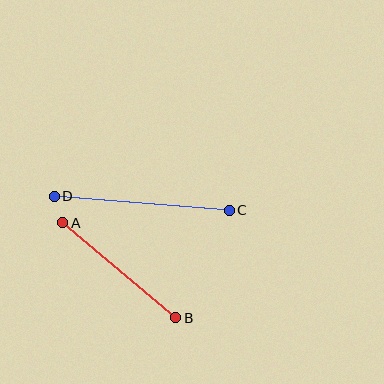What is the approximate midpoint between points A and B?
The midpoint is at approximately (119, 270) pixels.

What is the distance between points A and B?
The distance is approximately 148 pixels.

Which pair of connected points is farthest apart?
Points C and D are farthest apart.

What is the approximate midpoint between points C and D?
The midpoint is at approximately (142, 203) pixels.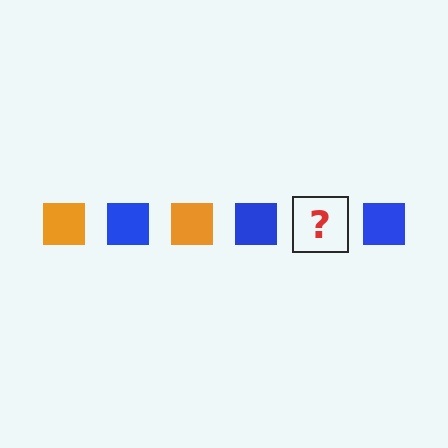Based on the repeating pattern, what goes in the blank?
The blank should be an orange square.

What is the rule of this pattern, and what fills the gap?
The rule is that the pattern cycles through orange, blue squares. The gap should be filled with an orange square.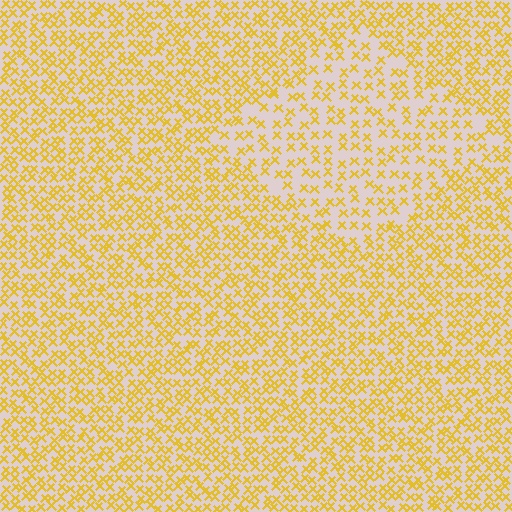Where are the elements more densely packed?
The elements are more densely packed outside the diamond boundary.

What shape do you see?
I see a diamond.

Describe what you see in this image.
The image contains small yellow elements arranged at two different densities. A diamond-shaped region is visible where the elements are less densely packed than the surrounding area.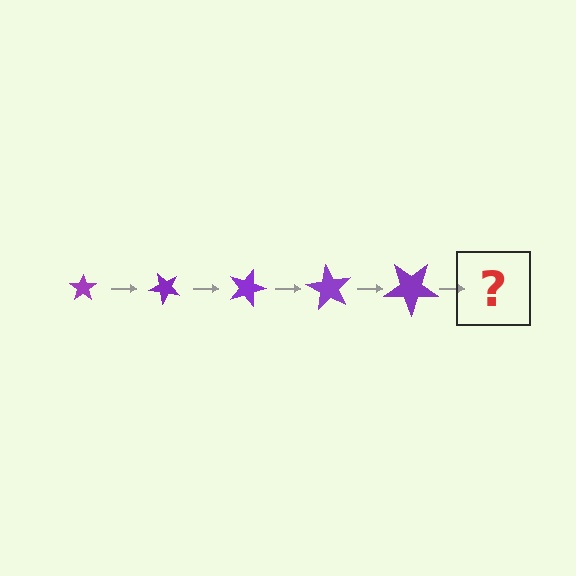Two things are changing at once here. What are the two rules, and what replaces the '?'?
The two rules are that the star grows larger each step and it rotates 45 degrees each step. The '?' should be a star, larger than the previous one and rotated 225 degrees from the start.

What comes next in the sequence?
The next element should be a star, larger than the previous one and rotated 225 degrees from the start.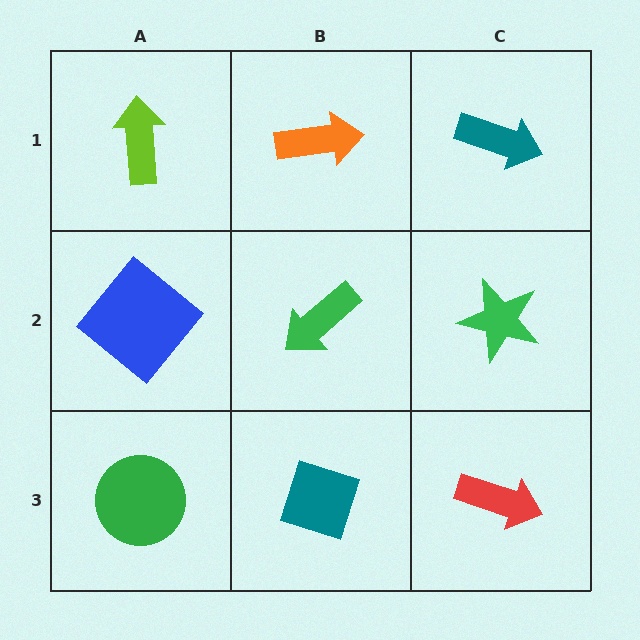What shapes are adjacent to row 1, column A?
A blue diamond (row 2, column A), an orange arrow (row 1, column B).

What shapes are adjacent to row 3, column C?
A green star (row 2, column C), a teal diamond (row 3, column B).